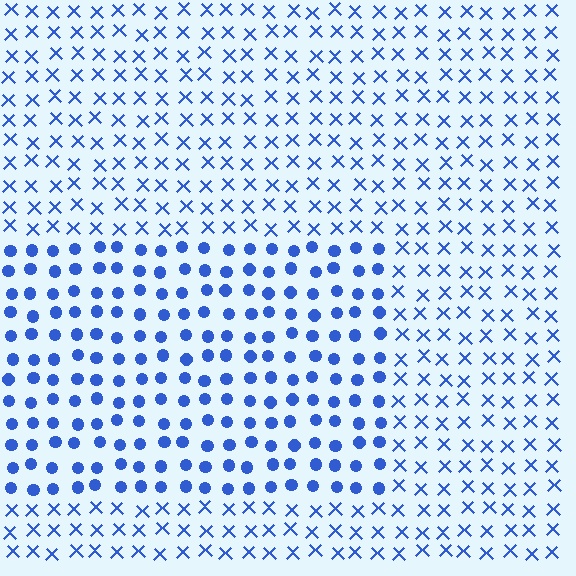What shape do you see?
I see a rectangle.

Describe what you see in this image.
The image is filled with small blue elements arranged in a uniform grid. A rectangle-shaped region contains circles, while the surrounding area contains X marks. The boundary is defined purely by the change in element shape.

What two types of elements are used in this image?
The image uses circles inside the rectangle region and X marks outside it.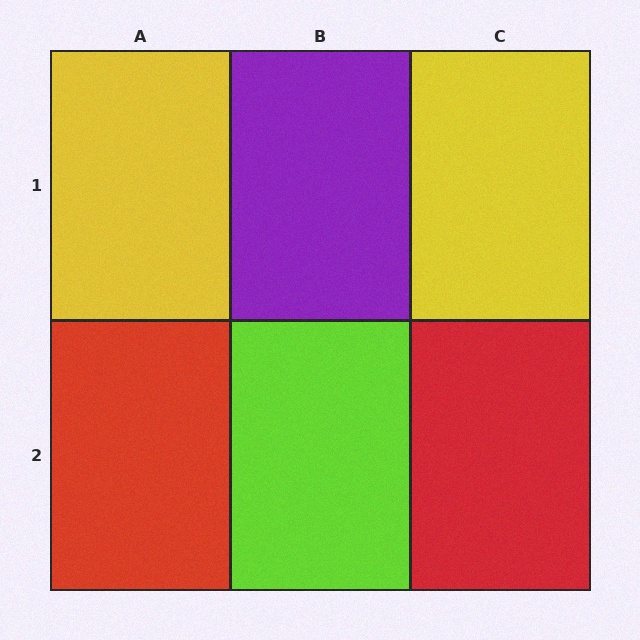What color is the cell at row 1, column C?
Yellow.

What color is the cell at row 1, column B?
Purple.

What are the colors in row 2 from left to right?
Red, lime, red.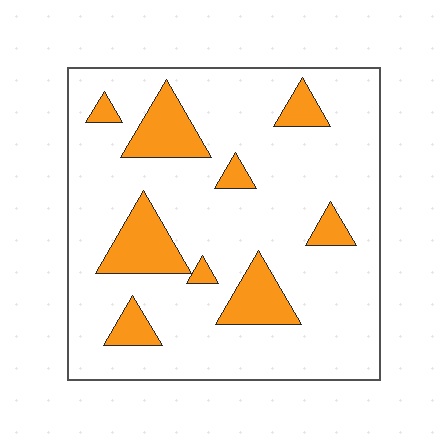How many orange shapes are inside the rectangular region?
9.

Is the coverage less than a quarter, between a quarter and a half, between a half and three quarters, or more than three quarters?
Less than a quarter.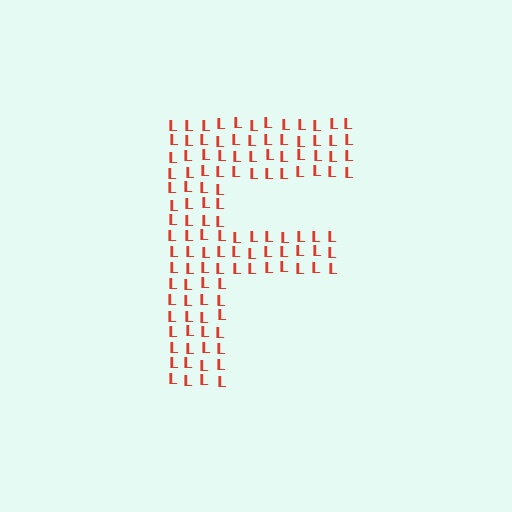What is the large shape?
The large shape is the letter F.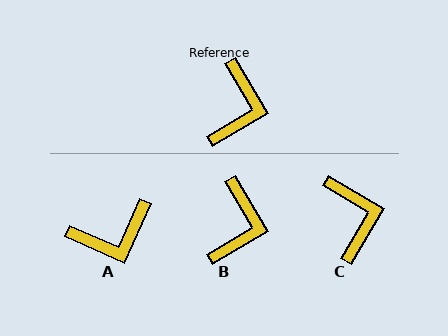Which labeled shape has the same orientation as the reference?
B.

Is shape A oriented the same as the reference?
No, it is off by about 54 degrees.